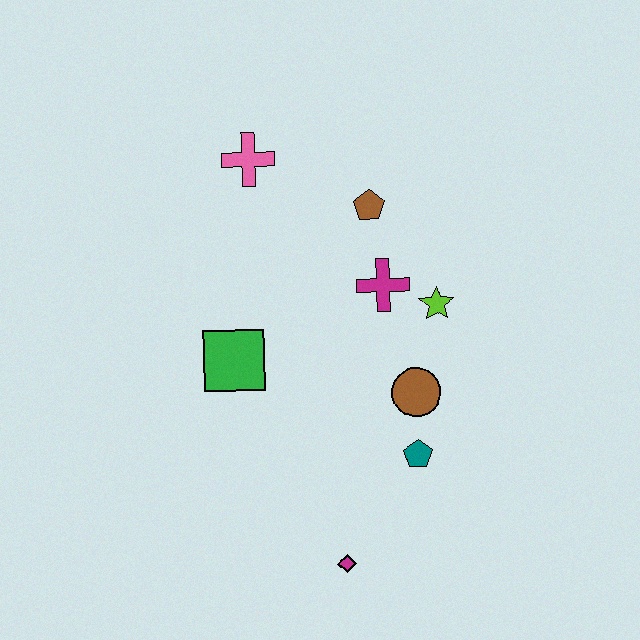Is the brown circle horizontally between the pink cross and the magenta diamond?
No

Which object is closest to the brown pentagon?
The magenta cross is closest to the brown pentagon.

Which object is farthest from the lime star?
The magenta diamond is farthest from the lime star.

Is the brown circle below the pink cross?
Yes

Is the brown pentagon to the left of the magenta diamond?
No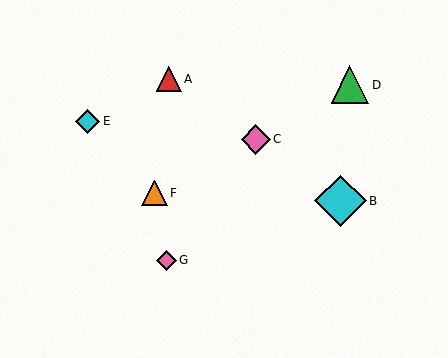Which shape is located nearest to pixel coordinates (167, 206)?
The orange triangle (labeled F) at (155, 193) is nearest to that location.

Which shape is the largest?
The cyan diamond (labeled B) is the largest.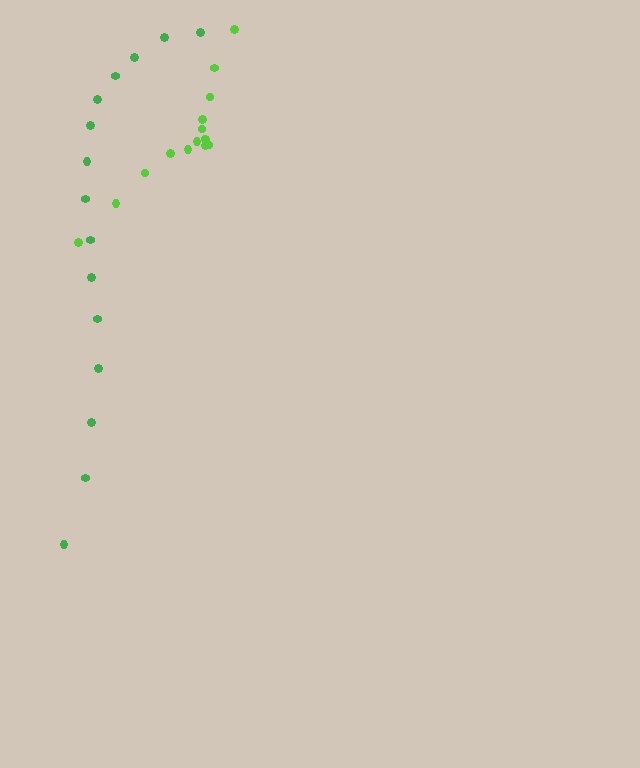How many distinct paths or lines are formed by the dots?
There are 2 distinct paths.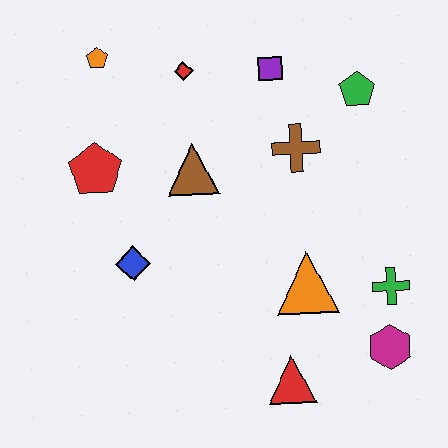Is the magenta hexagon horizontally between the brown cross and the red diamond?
No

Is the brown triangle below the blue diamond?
No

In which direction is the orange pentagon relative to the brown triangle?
The orange pentagon is above the brown triangle.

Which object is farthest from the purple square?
The red triangle is farthest from the purple square.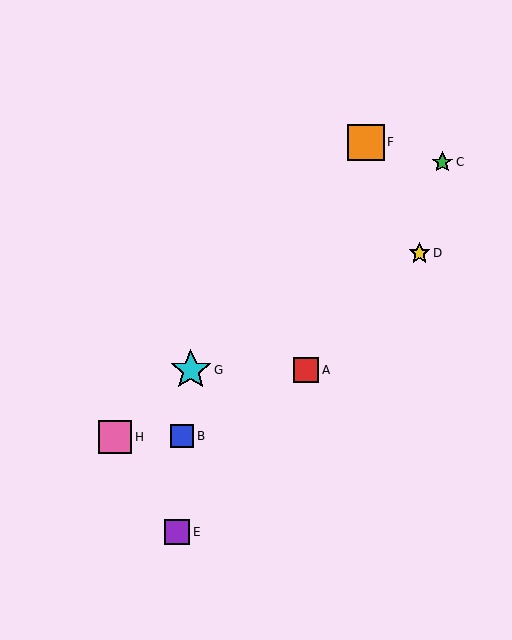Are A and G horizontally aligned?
Yes, both are at y≈370.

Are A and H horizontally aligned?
No, A is at y≈370 and H is at y≈437.